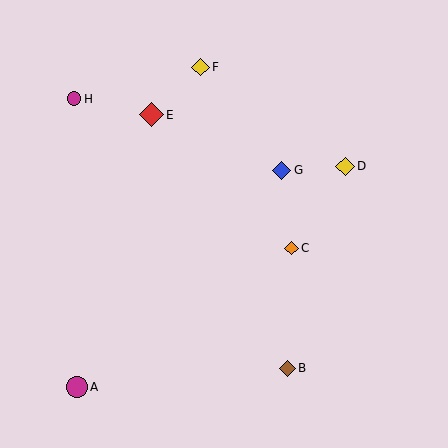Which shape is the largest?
The red diamond (labeled E) is the largest.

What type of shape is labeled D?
Shape D is a yellow diamond.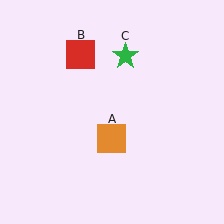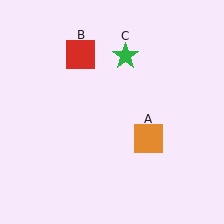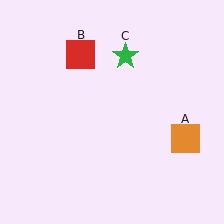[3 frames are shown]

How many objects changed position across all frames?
1 object changed position: orange square (object A).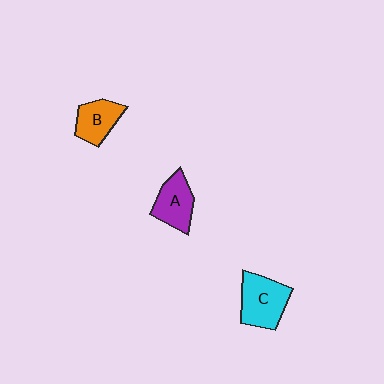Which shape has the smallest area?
Shape B (orange).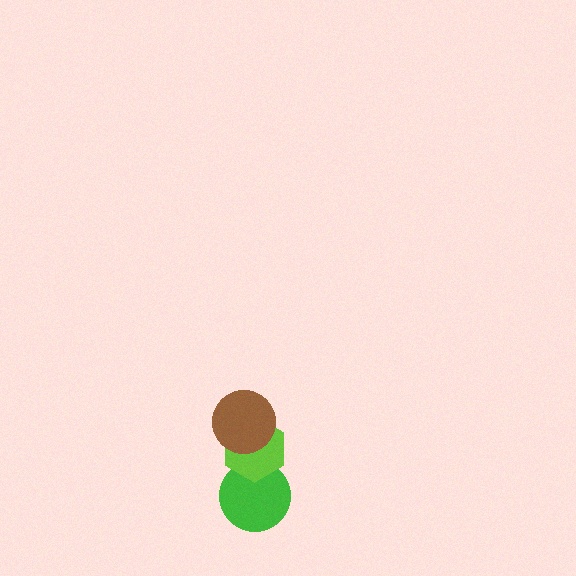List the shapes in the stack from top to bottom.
From top to bottom: the brown circle, the lime hexagon, the green circle.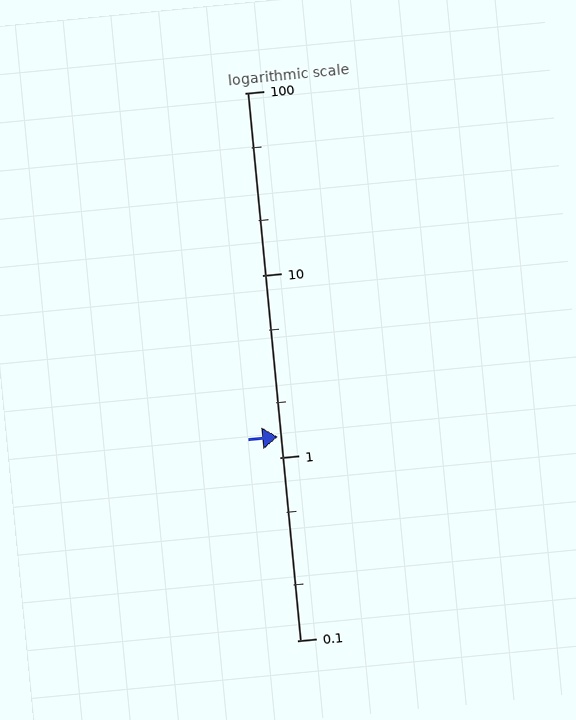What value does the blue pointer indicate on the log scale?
The pointer indicates approximately 1.3.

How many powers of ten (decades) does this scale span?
The scale spans 3 decades, from 0.1 to 100.